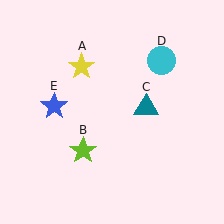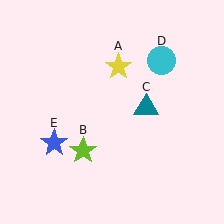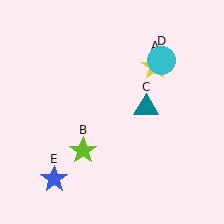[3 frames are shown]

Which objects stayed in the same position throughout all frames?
Lime star (object B) and teal triangle (object C) and cyan circle (object D) remained stationary.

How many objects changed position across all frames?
2 objects changed position: yellow star (object A), blue star (object E).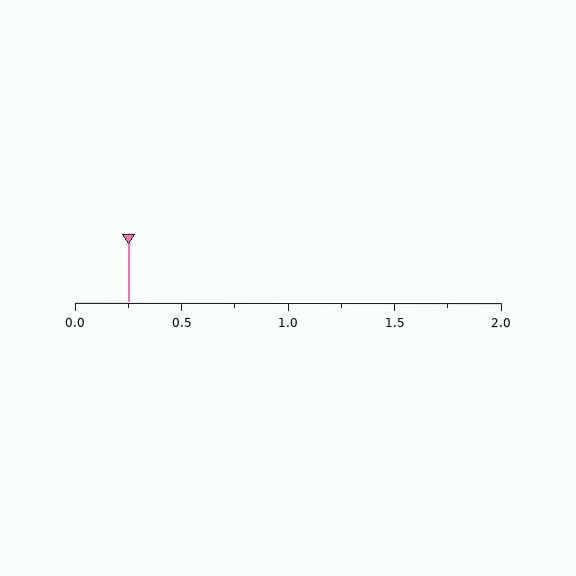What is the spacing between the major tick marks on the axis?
The major ticks are spaced 0.5 apart.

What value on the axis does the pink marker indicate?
The marker indicates approximately 0.25.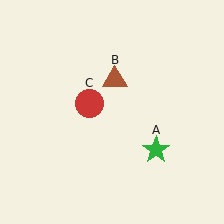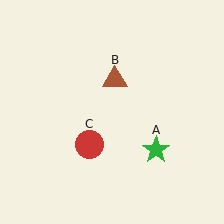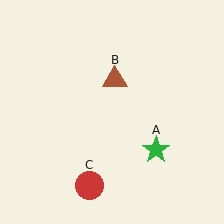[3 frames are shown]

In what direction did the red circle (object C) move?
The red circle (object C) moved down.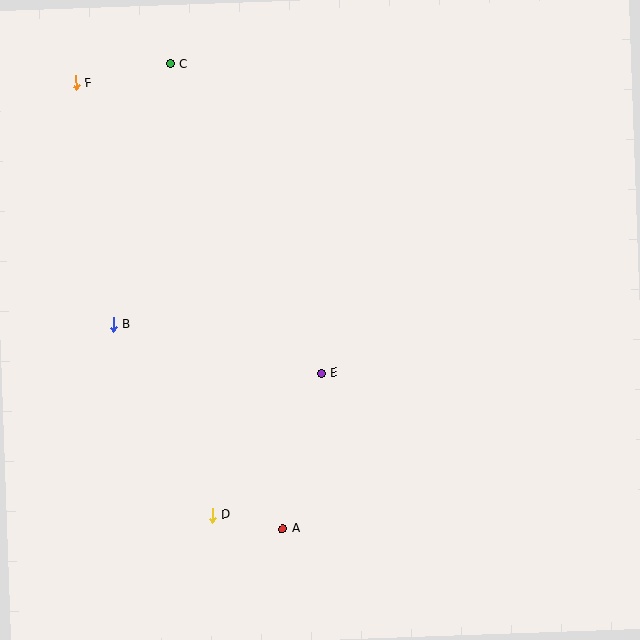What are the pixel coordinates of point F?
Point F is at (76, 83).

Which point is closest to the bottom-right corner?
Point A is closest to the bottom-right corner.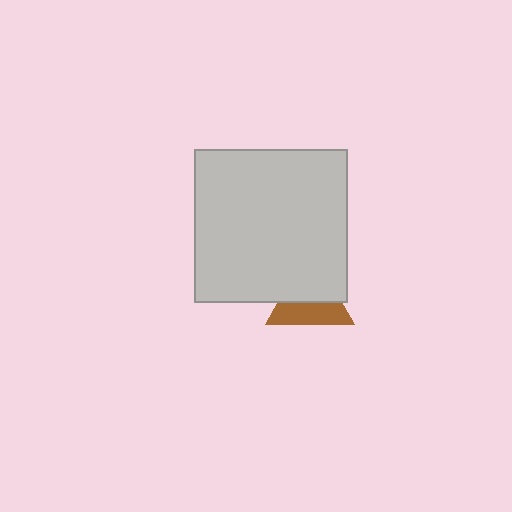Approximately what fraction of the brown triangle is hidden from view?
Roughly 52% of the brown triangle is hidden behind the light gray square.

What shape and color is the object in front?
The object in front is a light gray square.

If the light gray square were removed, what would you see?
You would see the complete brown triangle.